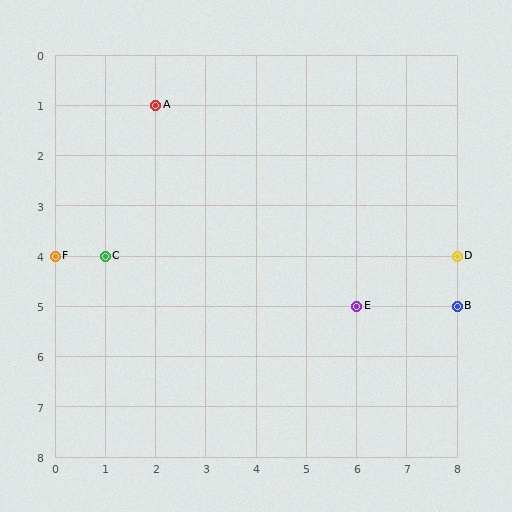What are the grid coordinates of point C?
Point C is at grid coordinates (1, 4).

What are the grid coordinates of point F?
Point F is at grid coordinates (0, 4).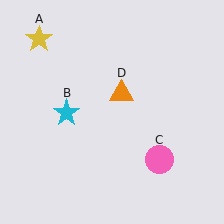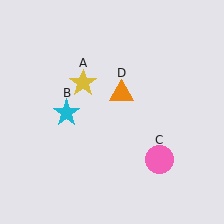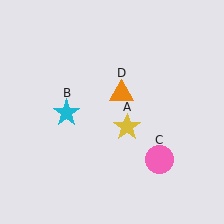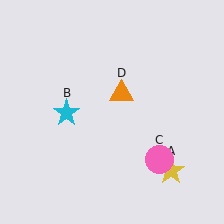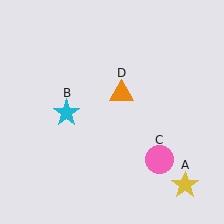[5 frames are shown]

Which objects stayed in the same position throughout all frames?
Cyan star (object B) and pink circle (object C) and orange triangle (object D) remained stationary.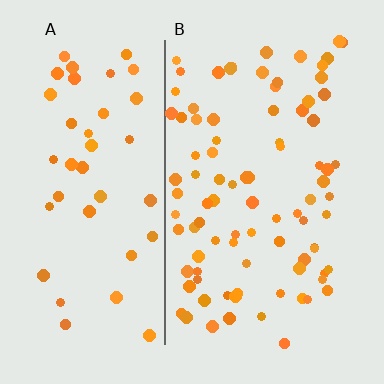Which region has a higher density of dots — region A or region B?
B (the right).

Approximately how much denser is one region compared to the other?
Approximately 2.1× — region B over region A.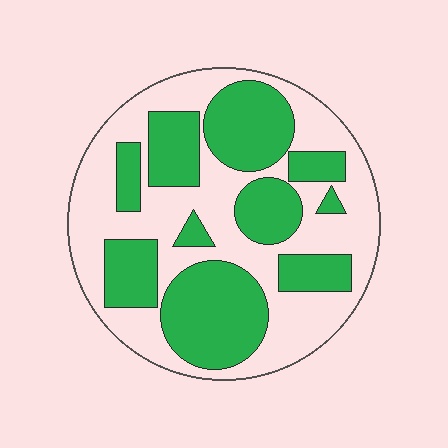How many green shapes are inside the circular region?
10.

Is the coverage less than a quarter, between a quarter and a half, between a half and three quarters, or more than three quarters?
Between a quarter and a half.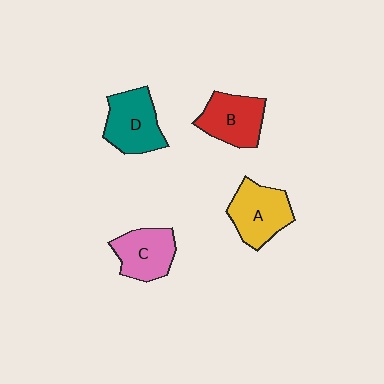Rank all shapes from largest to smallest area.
From largest to smallest: A (yellow), D (teal), B (red), C (pink).